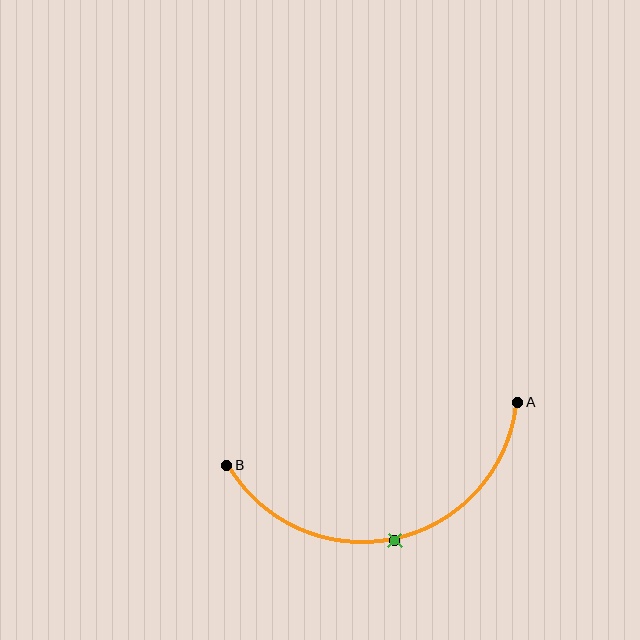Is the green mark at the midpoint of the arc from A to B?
Yes. The green mark lies on the arc at equal arc-length from both A and B — it is the arc midpoint.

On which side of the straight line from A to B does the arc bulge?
The arc bulges below the straight line connecting A and B.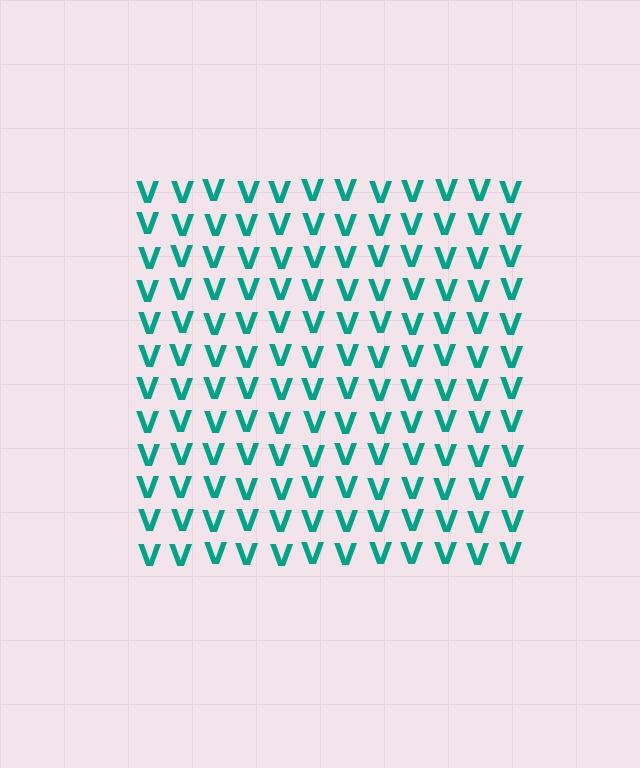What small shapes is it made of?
It is made of small letter V's.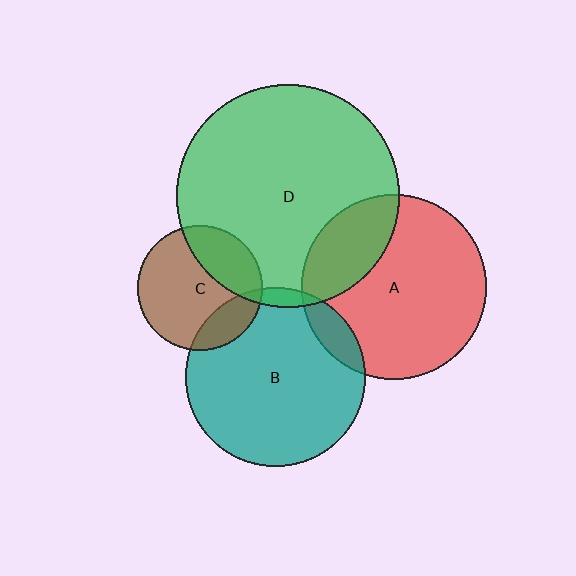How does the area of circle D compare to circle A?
Approximately 1.4 times.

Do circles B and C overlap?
Yes.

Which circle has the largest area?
Circle D (green).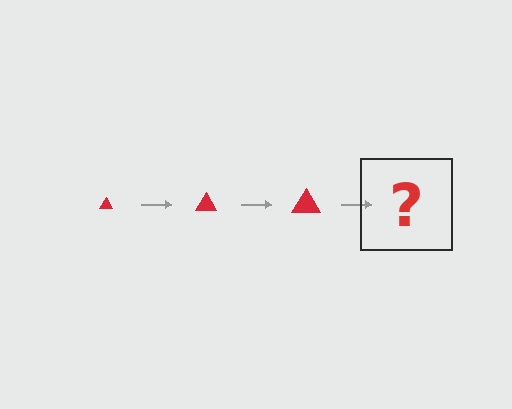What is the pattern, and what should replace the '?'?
The pattern is that the triangle gets progressively larger each step. The '?' should be a red triangle, larger than the previous one.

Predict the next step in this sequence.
The next step is a red triangle, larger than the previous one.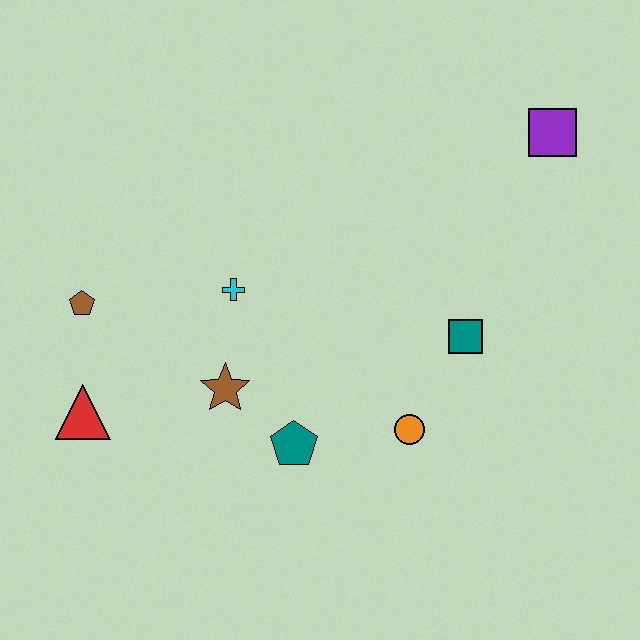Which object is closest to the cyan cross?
The brown star is closest to the cyan cross.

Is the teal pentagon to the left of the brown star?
No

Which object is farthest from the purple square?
The red triangle is farthest from the purple square.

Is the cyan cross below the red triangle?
No